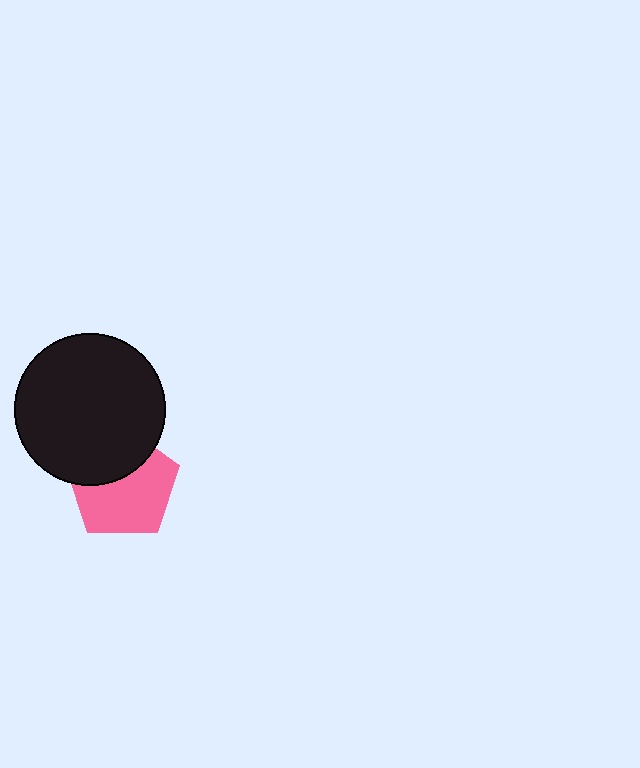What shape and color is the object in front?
The object in front is a black circle.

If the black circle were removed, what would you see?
You would see the complete pink pentagon.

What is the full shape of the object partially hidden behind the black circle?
The partially hidden object is a pink pentagon.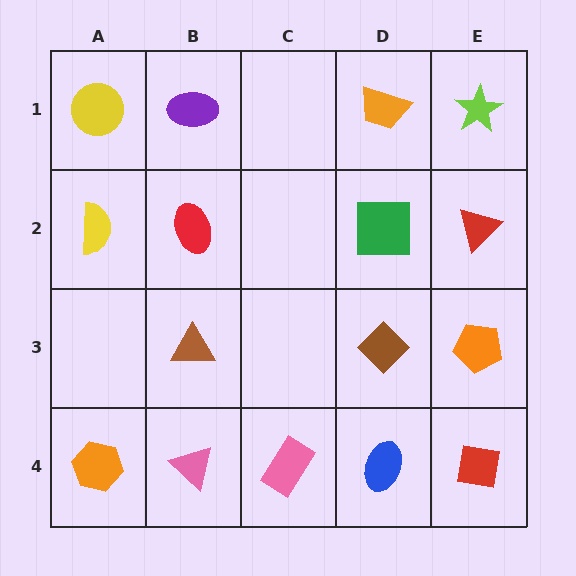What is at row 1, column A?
A yellow circle.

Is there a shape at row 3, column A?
No, that cell is empty.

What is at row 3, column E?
An orange pentagon.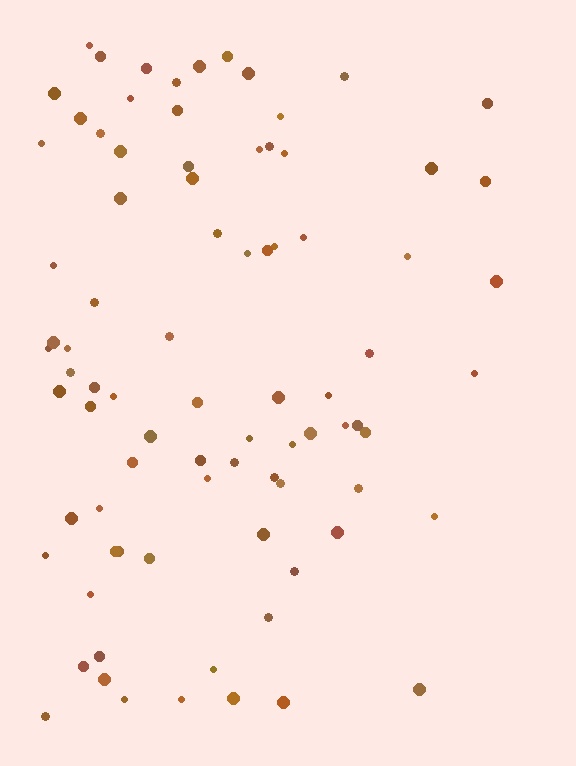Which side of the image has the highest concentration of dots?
The left.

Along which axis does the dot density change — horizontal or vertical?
Horizontal.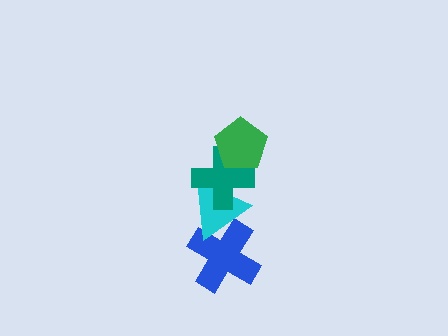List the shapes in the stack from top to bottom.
From top to bottom: the green pentagon, the teal cross, the cyan triangle, the blue cross.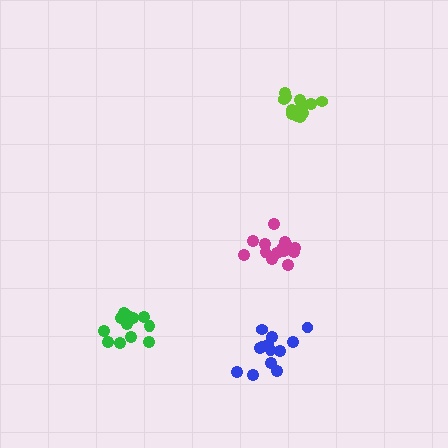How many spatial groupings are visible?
There are 4 spatial groupings.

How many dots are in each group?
Group 1: 14 dots, Group 2: 13 dots, Group 3: 13 dots, Group 4: 13 dots (53 total).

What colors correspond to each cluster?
The clusters are colored: magenta, green, lime, blue.